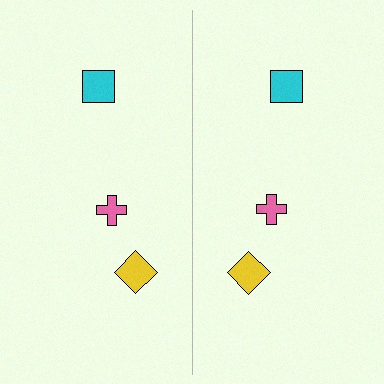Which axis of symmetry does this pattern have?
The pattern has a vertical axis of symmetry running through the center of the image.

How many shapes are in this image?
There are 6 shapes in this image.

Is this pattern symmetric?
Yes, this pattern has bilateral (reflection) symmetry.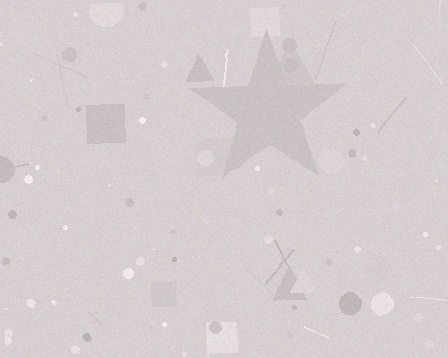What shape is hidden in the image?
A star is hidden in the image.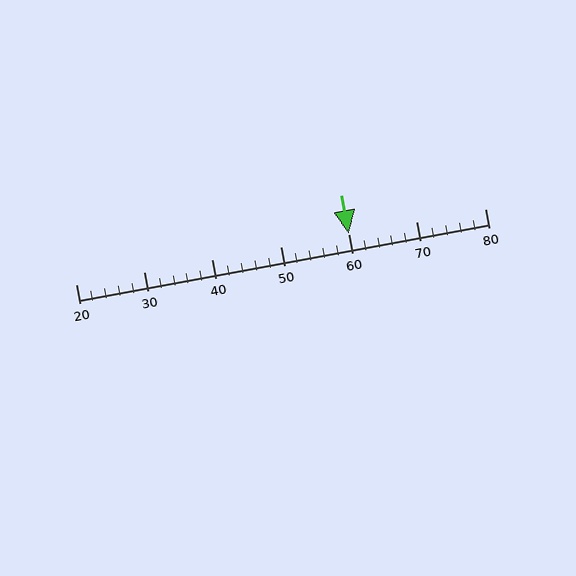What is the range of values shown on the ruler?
The ruler shows values from 20 to 80.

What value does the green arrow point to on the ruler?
The green arrow points to approximately 60.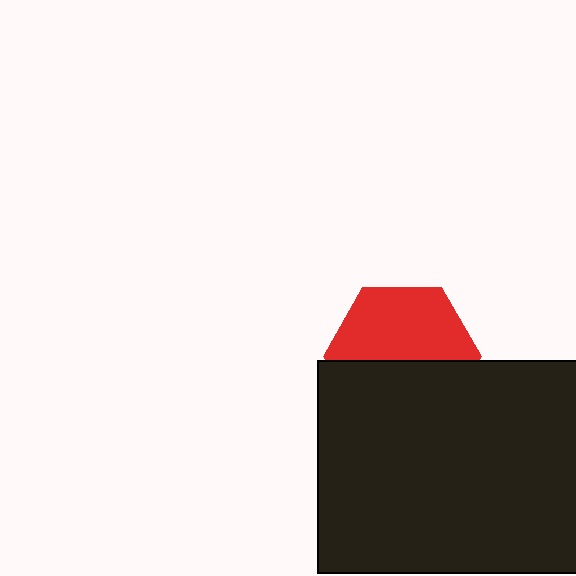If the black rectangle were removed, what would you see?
You would see the complete red hexagon.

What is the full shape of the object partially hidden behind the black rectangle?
The partially hidden object is a red hexagon.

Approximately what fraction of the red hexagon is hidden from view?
Roughly 47% of the red hexagon is hidden behind the black rectangle.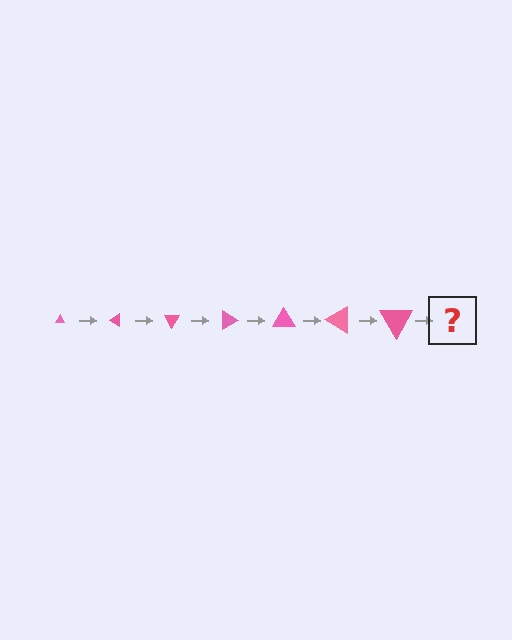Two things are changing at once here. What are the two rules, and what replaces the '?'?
The two rules are that the triangle grows larger each step and it rotates 30 degrees each step. The '?' should be a triangle, larger than the previous one and rotated 210 degrees from the start.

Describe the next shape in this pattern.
It should be a triangle, larger than the previous one and rotated 210 degrees from the start.